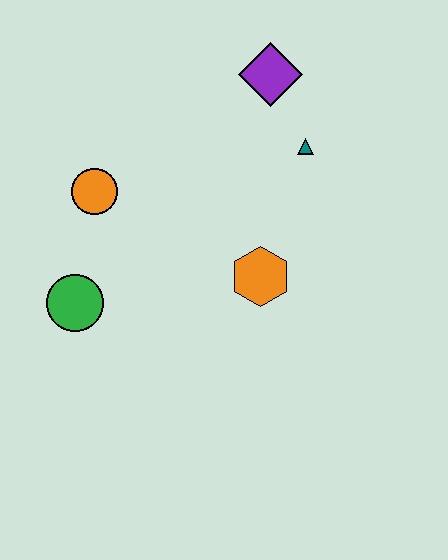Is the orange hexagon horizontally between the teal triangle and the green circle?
Yes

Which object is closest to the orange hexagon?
The teal triangle is closest to the orange hexagon.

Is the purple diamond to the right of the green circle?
Yes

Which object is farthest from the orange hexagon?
The purple diamond is farthest from the orange hexagon.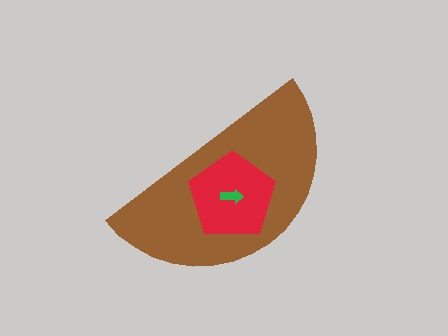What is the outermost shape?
The brown semicircle.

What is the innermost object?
The green arrow.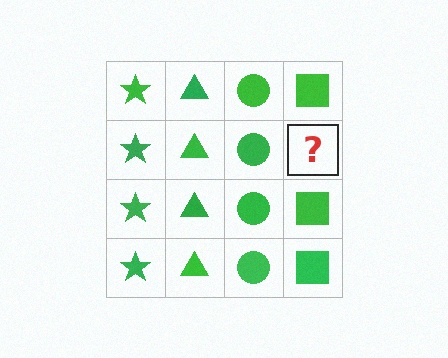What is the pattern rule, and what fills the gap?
The rule is that each column has a consistent shape. The gap should be filled with a green square.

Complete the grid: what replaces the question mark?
The question mark should be replaced with a green square.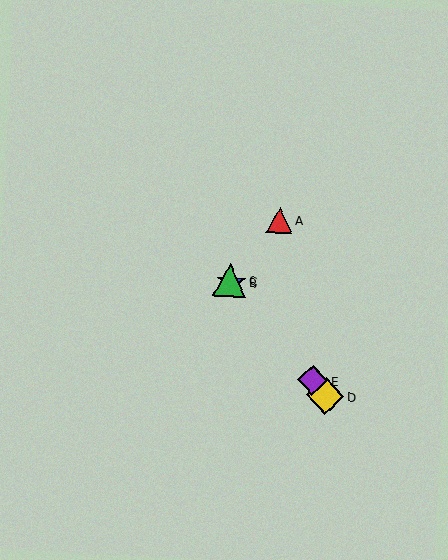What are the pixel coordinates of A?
Object A is at (279, 220).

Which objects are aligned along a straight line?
Objects B, C, D, E are aligned along a straight line.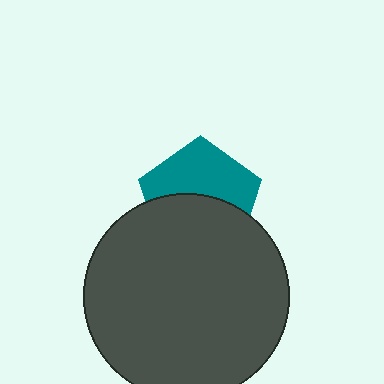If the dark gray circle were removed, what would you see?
You would see the complete teal pentagon.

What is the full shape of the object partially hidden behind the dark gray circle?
The partially hidden object is a teal pentagon.